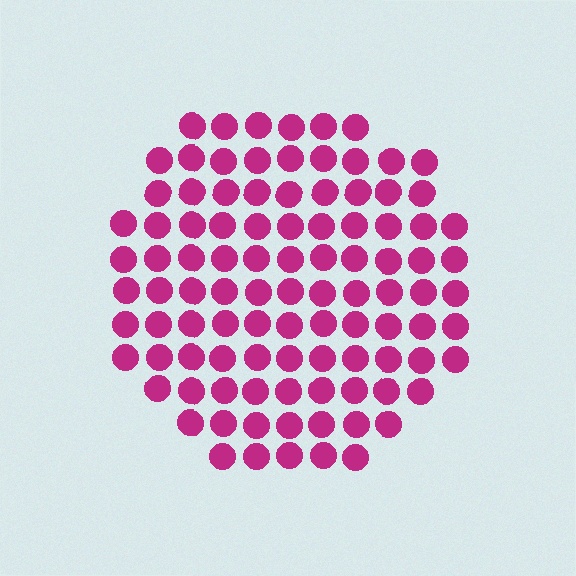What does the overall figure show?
The overall figure shows a circle.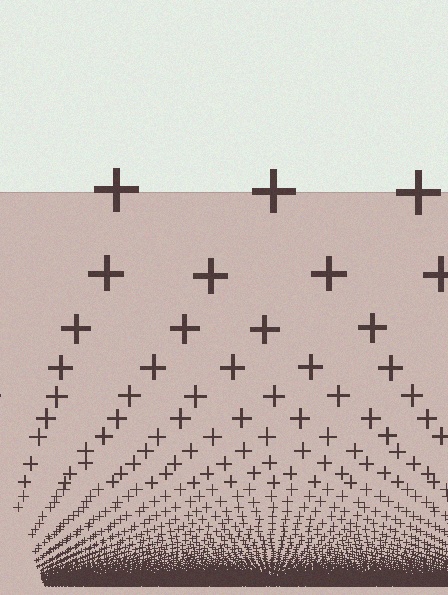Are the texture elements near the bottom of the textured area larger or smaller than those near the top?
Smaller. The gradient is inverted — elements near the bottom are smaller and denser.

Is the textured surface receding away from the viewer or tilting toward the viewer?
The surface appears to tilt toward the viewer. Texture elements get larger and sparser toward the top.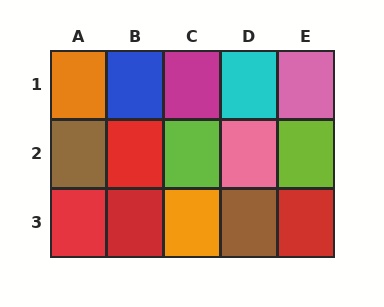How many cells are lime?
2 cells are lime.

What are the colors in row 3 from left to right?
Red, red, orange, brown, red.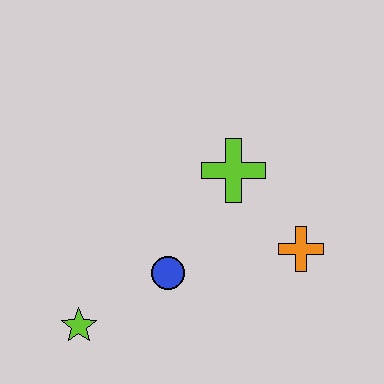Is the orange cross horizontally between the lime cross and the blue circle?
No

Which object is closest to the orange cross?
The lime cross is closest to the orange cross.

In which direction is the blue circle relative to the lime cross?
The blue circle is below the lime cross.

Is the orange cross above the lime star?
Yes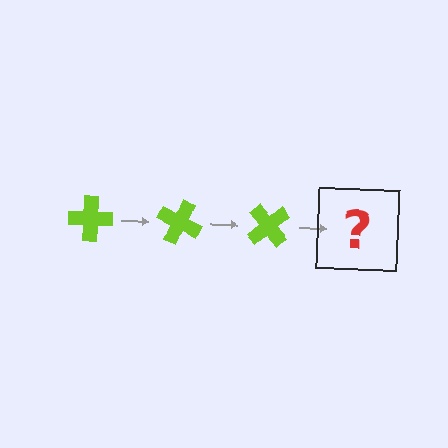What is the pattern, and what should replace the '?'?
The pattern is that the cross rotates 25 degrees each step. The '?' should be a lime cross rotated 75 degrees.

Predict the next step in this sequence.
The next step is a lime cross rotated 75 degrees.